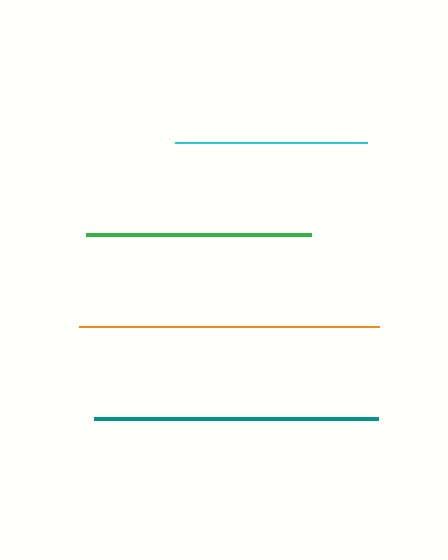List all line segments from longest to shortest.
From longest to shortest: orange, teal, green, cyan.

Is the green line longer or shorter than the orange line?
The orange line is longer than the green line.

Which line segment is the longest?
The orange line is the longest at approximately 300 pixels.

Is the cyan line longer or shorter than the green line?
The green line is longer than the cyan line.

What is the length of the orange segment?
The orange segment is approximately 300 pixels long.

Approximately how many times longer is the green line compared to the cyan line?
The green line is approximately 1.2 times the length of the cyan line.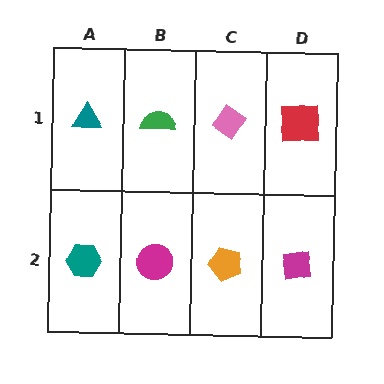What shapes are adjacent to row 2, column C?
A pink diamond (row 1, column C), a magenta circle (row 2, column B), a magenta square (row 2, column D).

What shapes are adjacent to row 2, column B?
A green semicircle (row 1, column B), a teal hexagon (row 2, column A), an orange pentagon (row 2, column C).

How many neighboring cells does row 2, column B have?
3.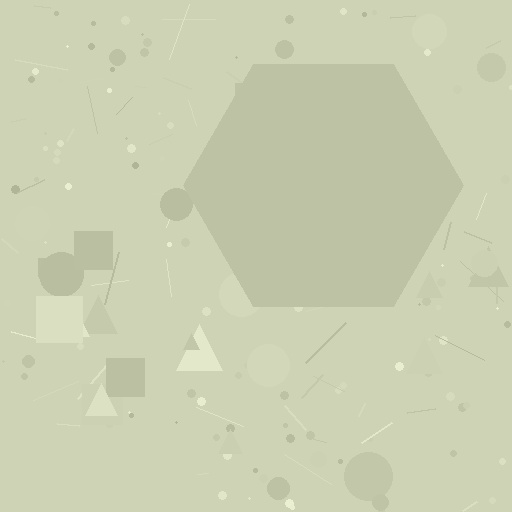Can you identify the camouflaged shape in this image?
The camouflaged shape is a hexagon.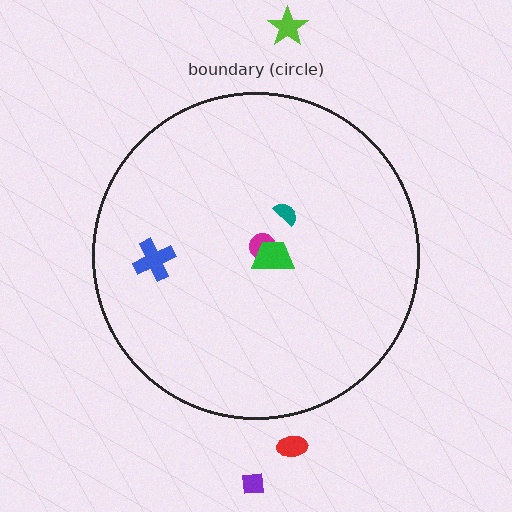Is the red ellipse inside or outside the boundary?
Outside.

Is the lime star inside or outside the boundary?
Outside.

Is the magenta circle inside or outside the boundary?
Inside.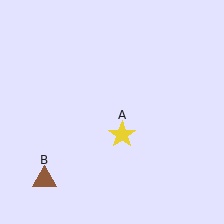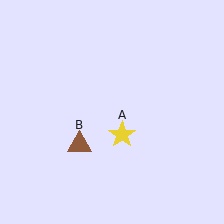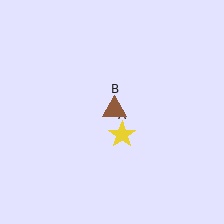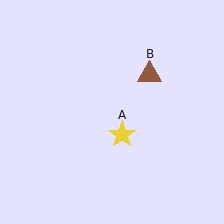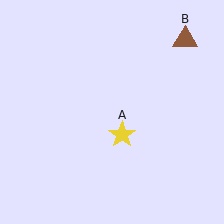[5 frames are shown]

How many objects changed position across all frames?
1 object changed position: brown triangle (object B).